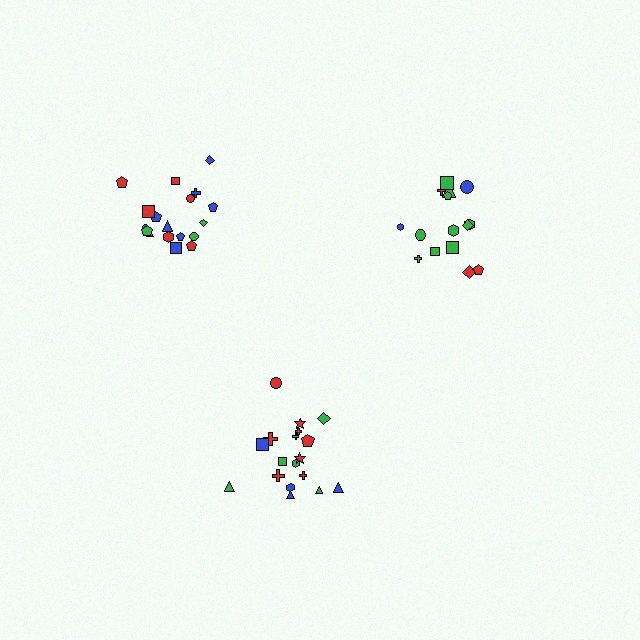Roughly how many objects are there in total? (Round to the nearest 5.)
Roughly 50 objects in total.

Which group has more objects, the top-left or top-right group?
The top-left group.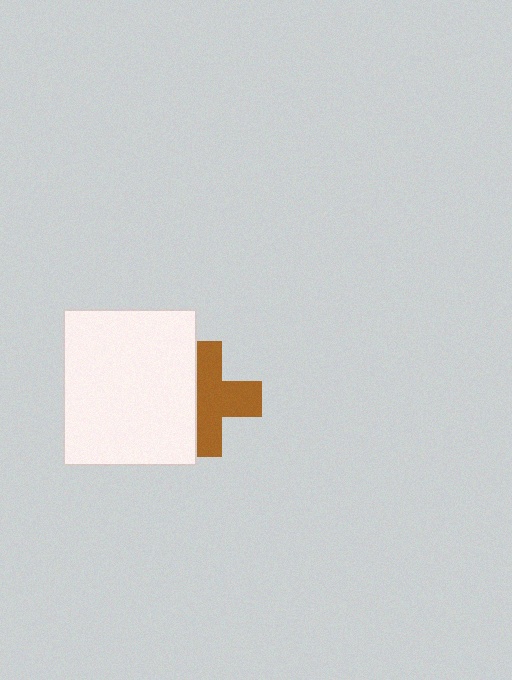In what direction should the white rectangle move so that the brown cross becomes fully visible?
The white rectangle should move left. That is the shortest direction to clear the overlap and leave the brown cross fully visible.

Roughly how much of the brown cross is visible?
About half of it is visible (roughly 60%).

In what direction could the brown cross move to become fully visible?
The brown cross could move right. That would shift it out from behind the white rectangle entirely.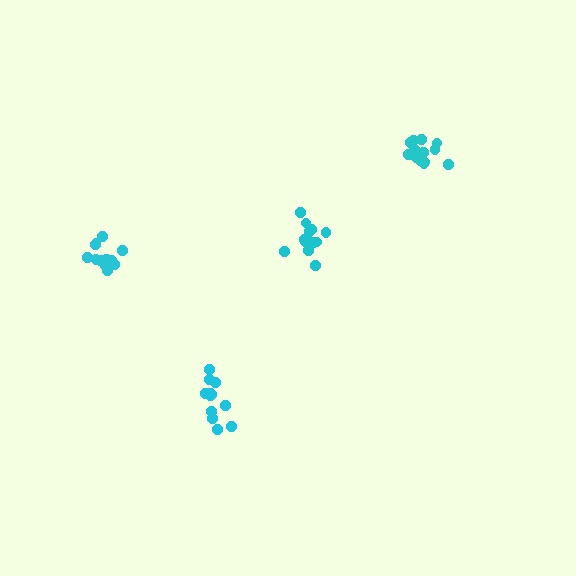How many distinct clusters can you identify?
There are 4 distinct clusters.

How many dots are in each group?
Group 1: 14 dots, Group 2: 13 dots, Group 3: 13 dots, Group 4: 15 dots (55 total).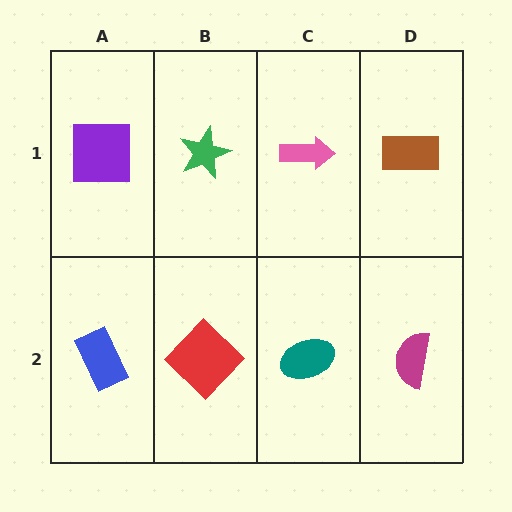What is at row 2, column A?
A blue rectangle.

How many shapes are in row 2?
4 shapes.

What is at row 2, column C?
A teal ellipse.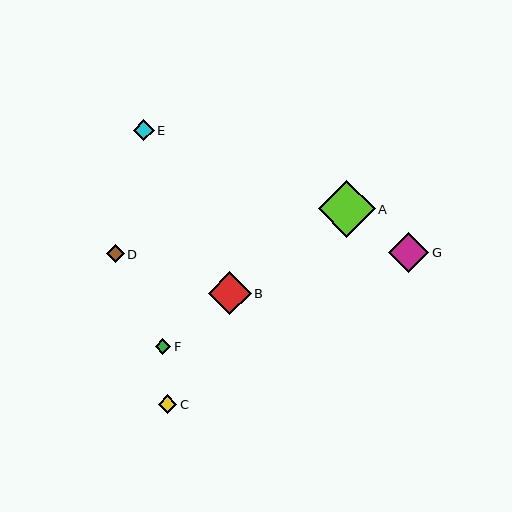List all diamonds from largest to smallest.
From largest to smallest: A, B, G, E, C, D, F.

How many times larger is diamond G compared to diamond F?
Diamond G is approximately 2.6 times the size of diamond F.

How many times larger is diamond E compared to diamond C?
Diamond E is approximately 1.2 times the size of diamond C.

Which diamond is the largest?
Diamond A is the largest with a size of approximately 57 pixels.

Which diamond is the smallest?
Diamond F is the smallest with a size of approximately 15 pixels.